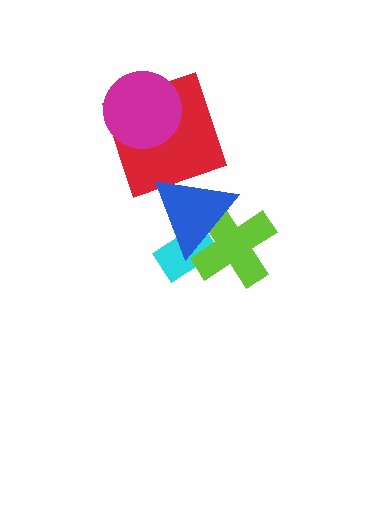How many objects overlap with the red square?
2 objects overlap with the red square.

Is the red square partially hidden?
Yes, it is partially covered by another shape.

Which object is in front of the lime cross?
The blue triangle is in front of the lime cross.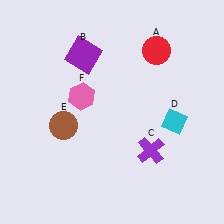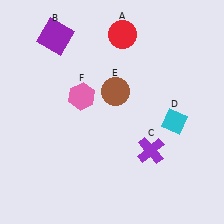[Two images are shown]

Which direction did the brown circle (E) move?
The brown circle (E) moved right.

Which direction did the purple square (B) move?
The purple square (B) moved left.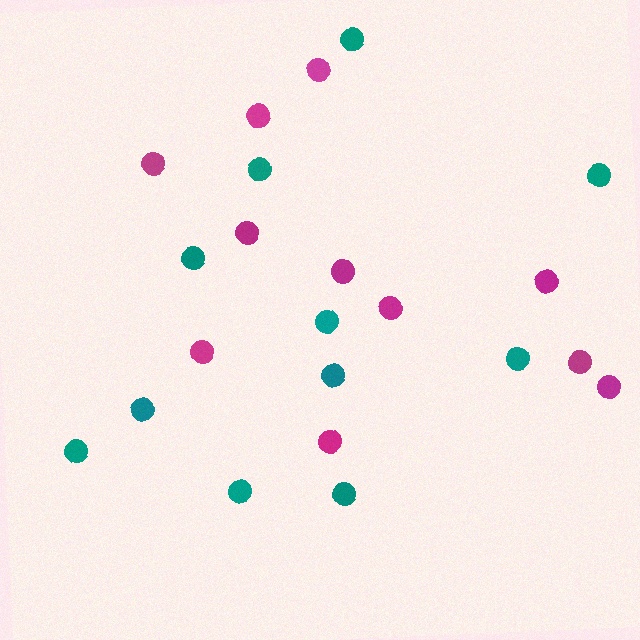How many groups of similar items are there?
There are 2 groups: one group of magenta circles (11) and one group of teal circles (11).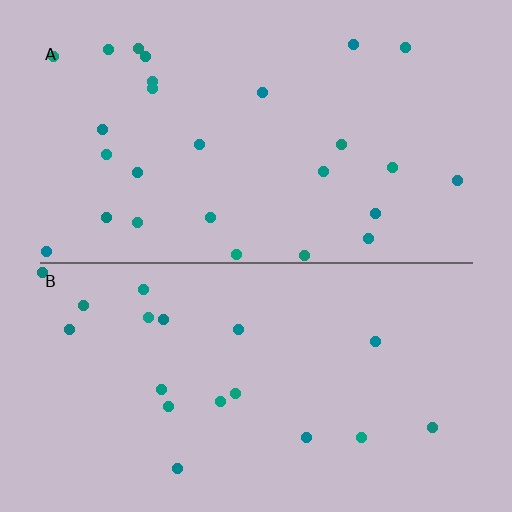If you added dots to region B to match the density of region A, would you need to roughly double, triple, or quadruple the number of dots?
Approximately double.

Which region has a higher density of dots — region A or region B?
A (the top).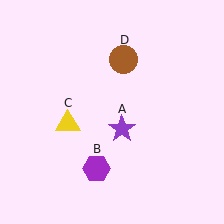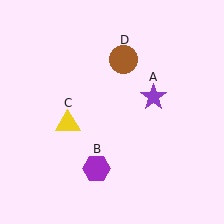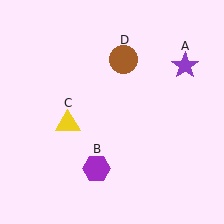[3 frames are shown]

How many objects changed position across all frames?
1 object changed position: purple star (object A).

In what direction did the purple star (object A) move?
The purple star (object A) moved up and to the right.